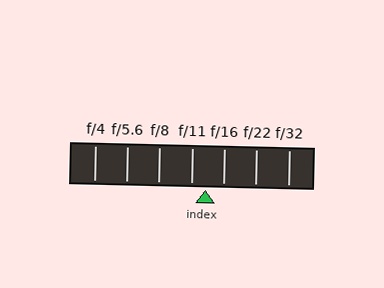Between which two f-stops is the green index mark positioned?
The index mark is between f/11 and f/16.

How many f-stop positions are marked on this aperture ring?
There are 7 f-stop positions marked.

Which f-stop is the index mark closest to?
The index mark is closest to f/11.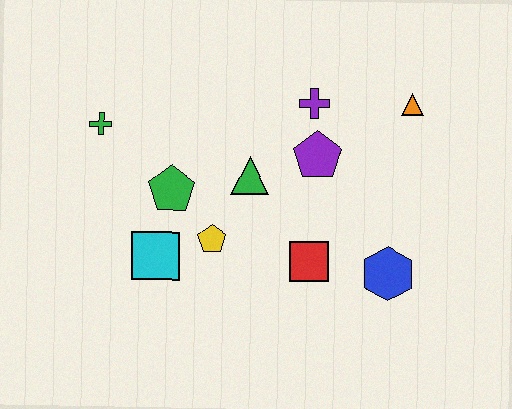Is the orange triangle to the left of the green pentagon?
No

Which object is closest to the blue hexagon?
The red square is closest to the blue hexagon.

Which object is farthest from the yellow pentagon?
The orange triangle is farthest from the yellow pentagon.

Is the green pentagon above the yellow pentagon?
Yes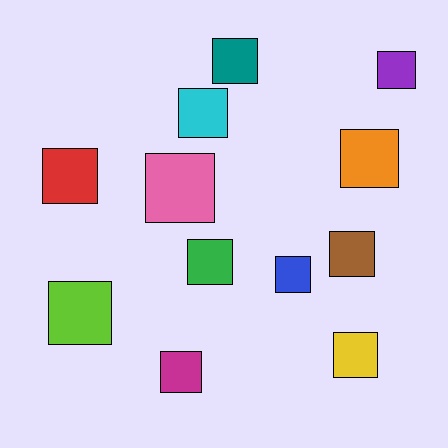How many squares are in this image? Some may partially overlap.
There are 12 squares.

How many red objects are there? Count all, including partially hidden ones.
There is 1 red object.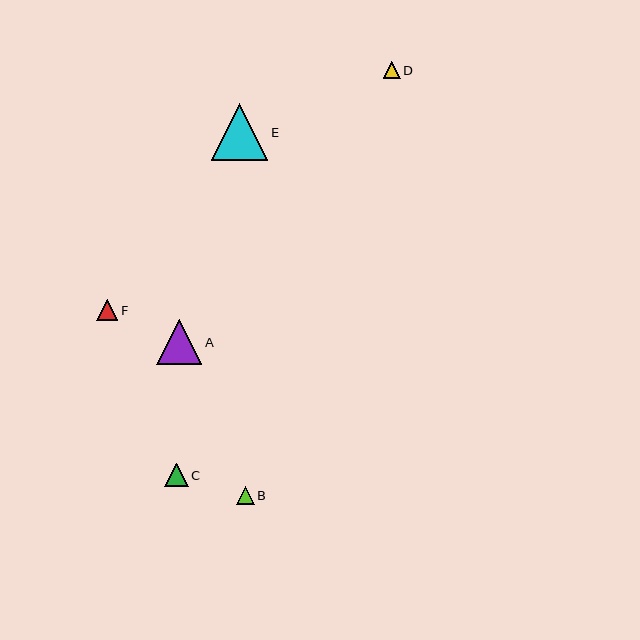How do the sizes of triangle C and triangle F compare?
Triangle C and triangle F are approximately the same size.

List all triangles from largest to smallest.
From largest to smallest: E, A, C, F, B, D.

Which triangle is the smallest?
Triangle D is the smallest with a size of approximately 17 pixels.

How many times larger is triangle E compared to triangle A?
Triangle E is approximately 1.2 times the size of triangle A.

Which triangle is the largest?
Triangle E is the largest with a size of approximately 57 pixels.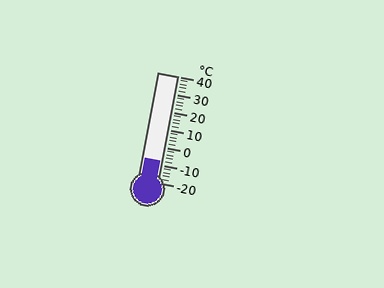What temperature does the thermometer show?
The thermometer shows approximately -8°C.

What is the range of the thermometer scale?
The thermometer scale ranges from -20°C to 40°C.